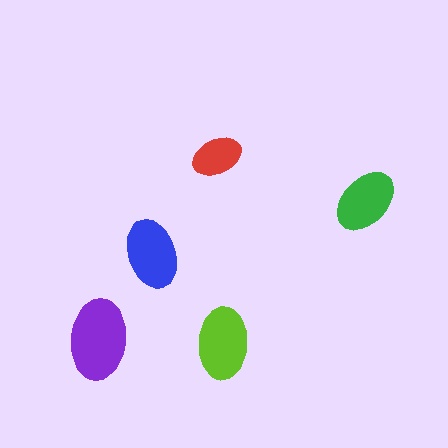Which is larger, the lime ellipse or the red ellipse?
The lime one.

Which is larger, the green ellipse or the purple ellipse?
The purple one.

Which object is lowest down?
The lime ellipse is bottommost.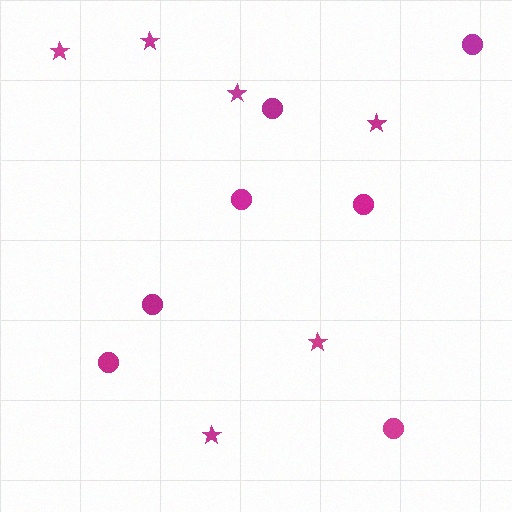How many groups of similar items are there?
There are 2 groups: one group of circles (7) and one group of stars (6).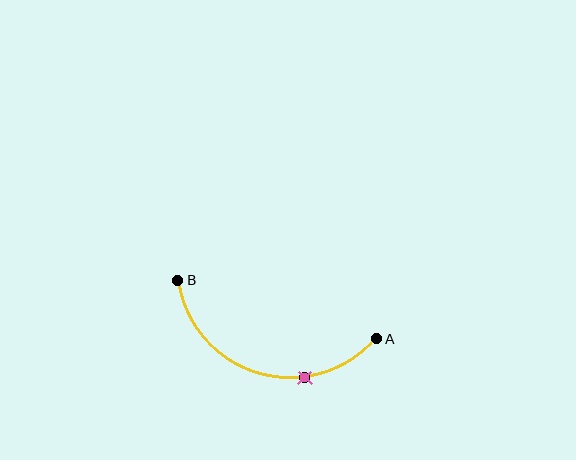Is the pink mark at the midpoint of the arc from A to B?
No. The pink mark lies on the arc but is closer to endpoint A. The arc midpoint would be at the point on the curve equidistant along the arc from both A and B.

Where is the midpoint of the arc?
The arc midpoint is the point on the curve farthest from the straight line joining A and B. It sits below that line.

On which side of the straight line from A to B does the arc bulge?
The arc bulges below the straight line connecting A and B.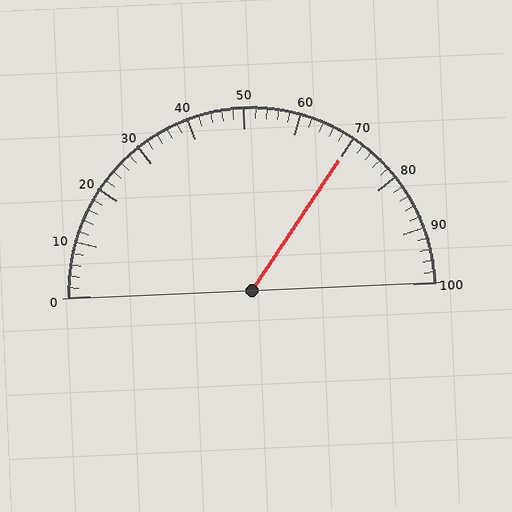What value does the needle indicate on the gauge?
The needle indicates approximately 70.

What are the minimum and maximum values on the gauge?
The gauge ranges from 0 to 100.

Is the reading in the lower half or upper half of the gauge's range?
The reading is in the upper half of the range (0 to 100).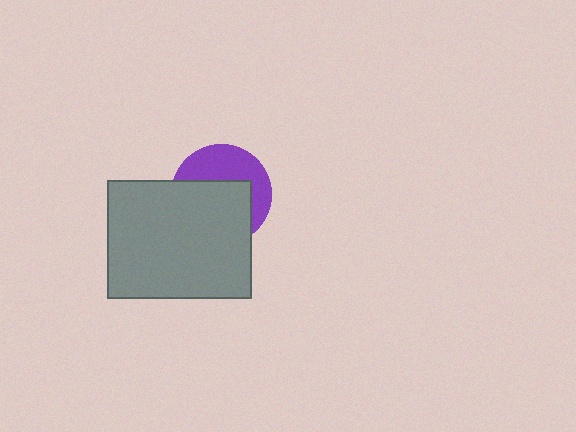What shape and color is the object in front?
The object in front is a gray rectangle.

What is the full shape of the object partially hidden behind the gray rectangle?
The partially hidden object is a purple circle.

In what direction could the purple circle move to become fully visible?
The purple circle could move up. That would shift it out from behind the gray rectangle entirely.